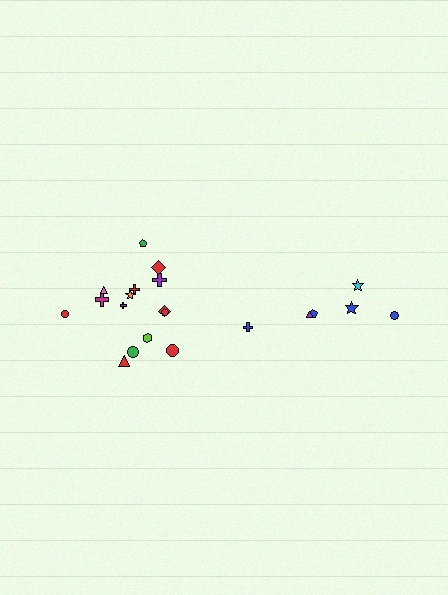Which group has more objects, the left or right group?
The left group.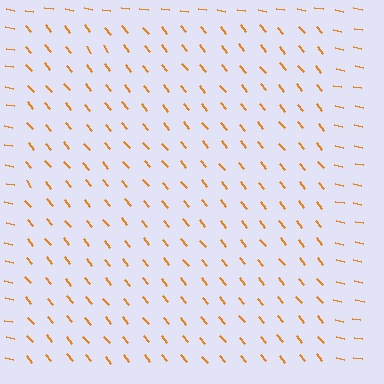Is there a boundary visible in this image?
Yes, there is a texture boundary formed by a change in line orientation.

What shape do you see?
I see a rectangle.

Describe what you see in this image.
The image is filled with small orange line segments. A rectangle region in the image has lines oriented differently from the surrounding lines, creating a visible texture boundary.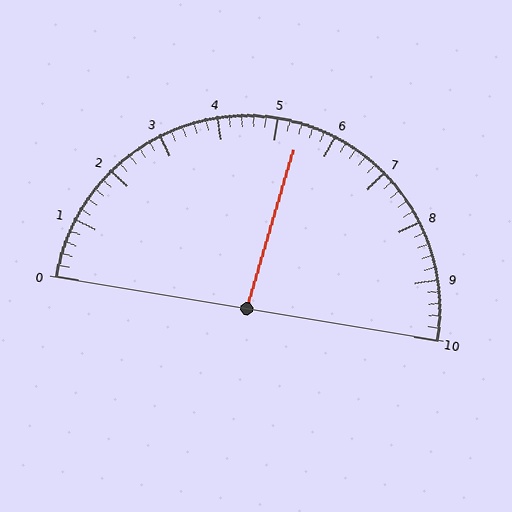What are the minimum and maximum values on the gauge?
The gauge ranges from 0 to 10.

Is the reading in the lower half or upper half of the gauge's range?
The reading is in the upper half of the range (0 to 10).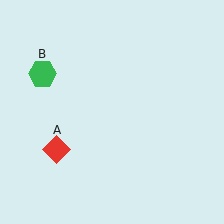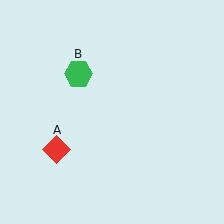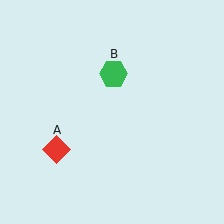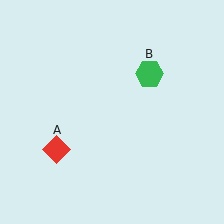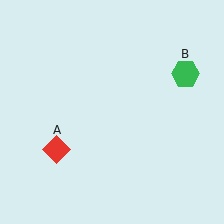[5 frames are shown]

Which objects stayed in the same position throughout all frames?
Red diamond (object A) remained stationary.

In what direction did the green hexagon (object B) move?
The green hexagon (object B) moved right.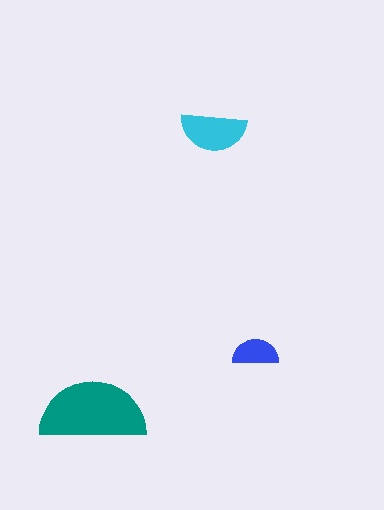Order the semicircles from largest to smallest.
the teal one, the cyan one, the blue one.